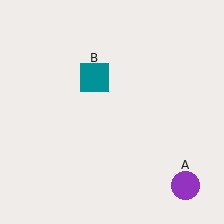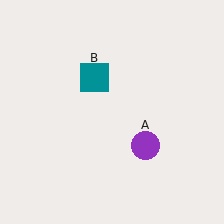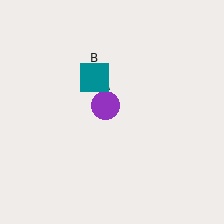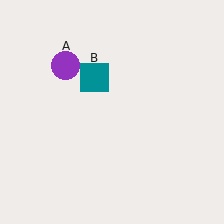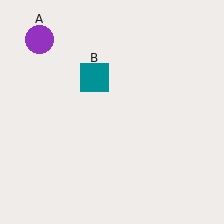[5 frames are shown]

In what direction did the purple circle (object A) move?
The purple circle (object A) moved up and to the left.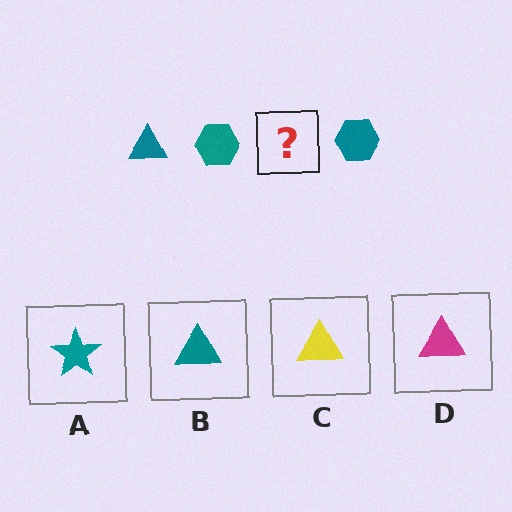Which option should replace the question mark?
Option B.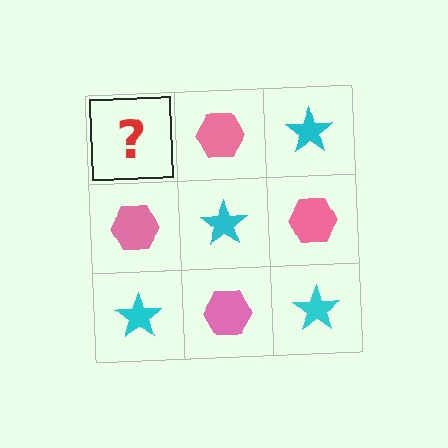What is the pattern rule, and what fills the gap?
The rule is that it alternates cyan star and pink hexagon in a checkerboard pattern. The gap should be filled with a cyan star.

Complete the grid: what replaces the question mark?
The question mark should be replaced with a cyan star.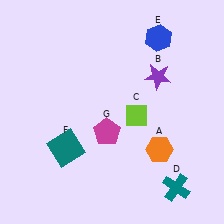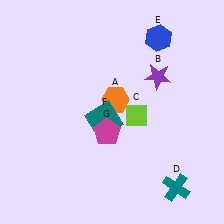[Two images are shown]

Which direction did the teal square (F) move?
The teal square (F) moved right.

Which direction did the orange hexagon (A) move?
The orange hexagon (A) moved up.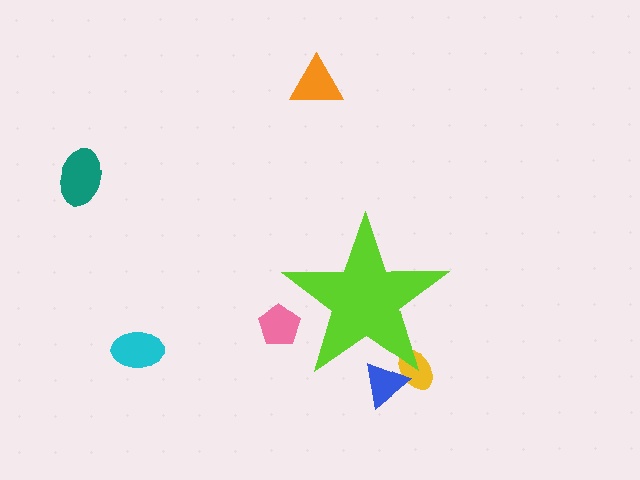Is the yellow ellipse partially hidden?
Yes, the yellow ellipse is partially hidden behind the lime star.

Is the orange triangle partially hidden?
No, the orange triangle is fully visible.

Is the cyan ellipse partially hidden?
No, the cyan ellipse is fully visible.